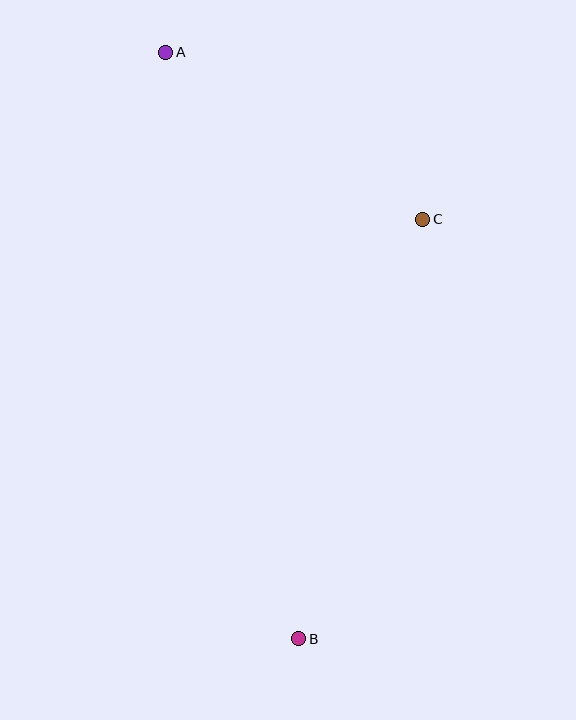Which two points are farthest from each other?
Points A and B are farthest from each other.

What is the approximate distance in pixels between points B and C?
The distance between B and C is approximately 437 pixels.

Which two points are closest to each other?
Points A and C are closest to each other.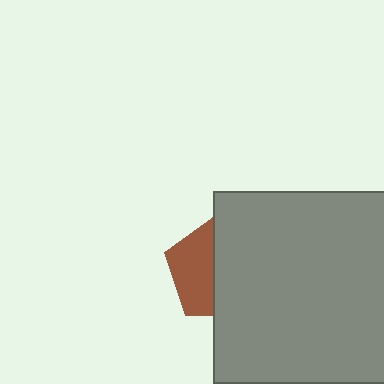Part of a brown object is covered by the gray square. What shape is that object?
It is a pentagon.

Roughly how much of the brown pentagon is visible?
A small part of it is visible (roughly 44%).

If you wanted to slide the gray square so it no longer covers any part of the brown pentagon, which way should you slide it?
Slide it right — that is the most direct way to separate the two shapes.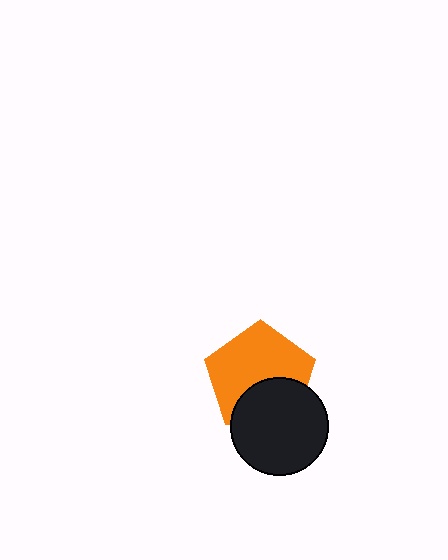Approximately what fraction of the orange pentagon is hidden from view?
Roughly 35% of the orange pentagon is hidden behind the black circle.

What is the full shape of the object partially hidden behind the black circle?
The partially hidden object is an orange pentagon.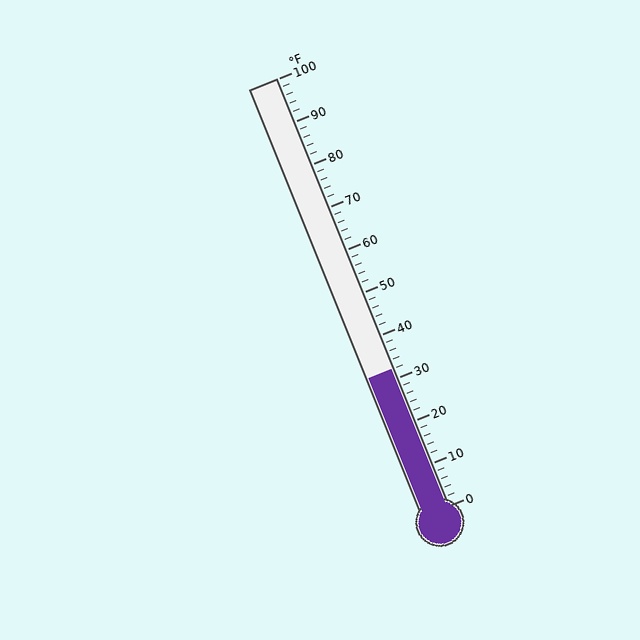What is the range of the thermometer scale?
The thermometer scale ranges from 0°F to 100°F.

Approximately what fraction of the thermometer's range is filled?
The thermometer is filled to approximately 30% of its range.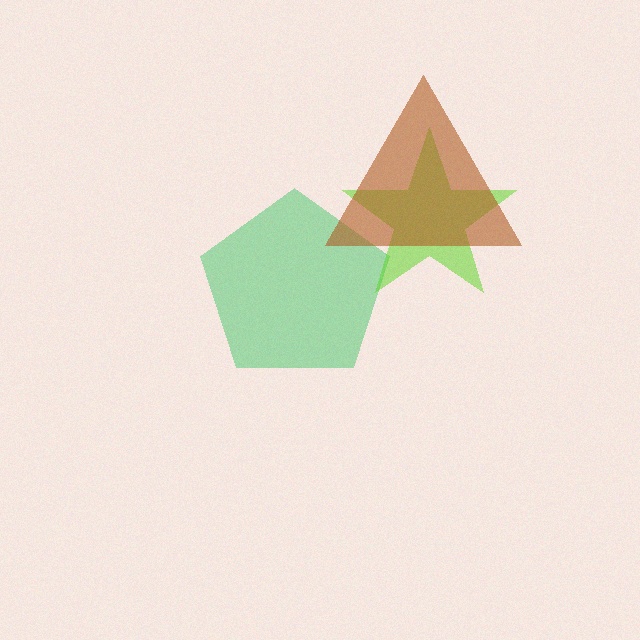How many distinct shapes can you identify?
There are 3 distinct shapes: a green pentagon, a lime star, a brown triangle.